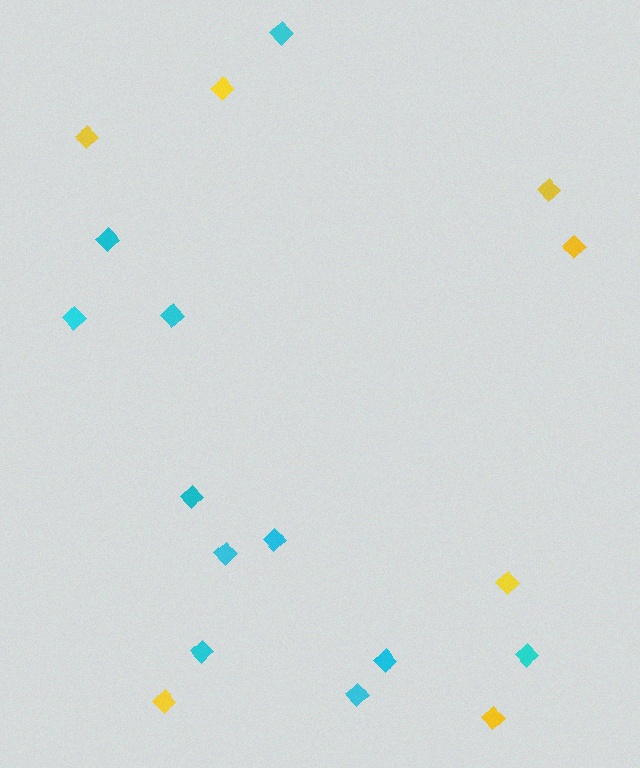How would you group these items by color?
There are 2 groups: one group of cyan diamonds (11) and one group of yellow diamonds (7).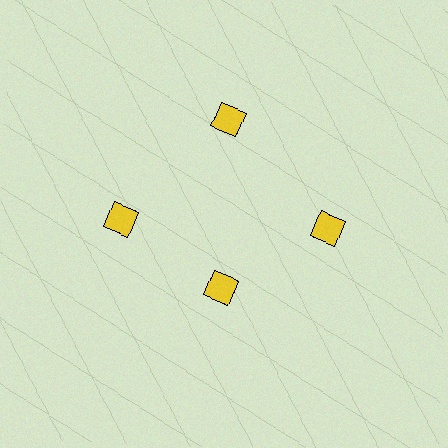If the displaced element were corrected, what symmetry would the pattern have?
It would have 4-fold rotational symmetry — the pattern would map onto itself every 90 degrees.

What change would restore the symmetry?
The symmetry would be restored by moving it outward, back onto the ring so that all 4 diamonds sit at equal angles and equal distance from the center.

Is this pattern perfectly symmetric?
No. The 4 yellow diamonds are arranged in a ring, but one element near the 6 o'clock position is pulled inward toward the center, breaking the 4-fold rotational symmetry.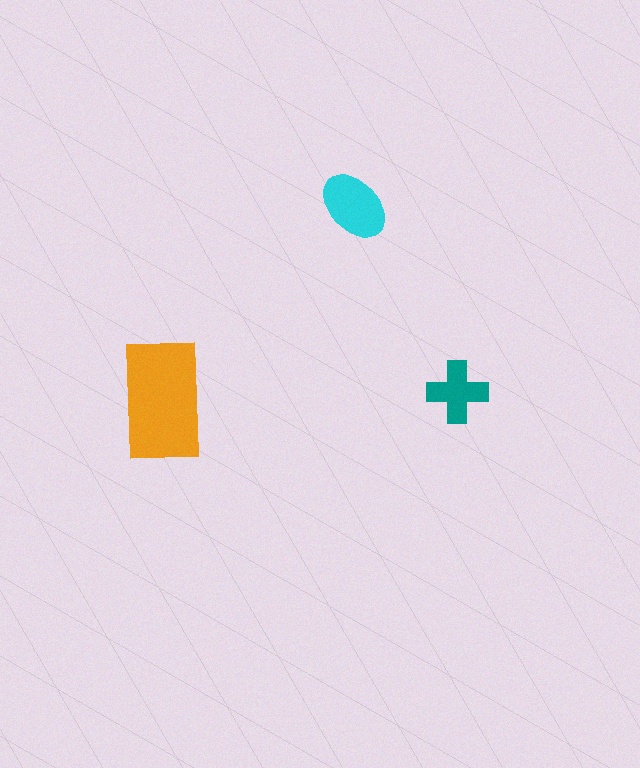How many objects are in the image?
There are 3 objects in the image.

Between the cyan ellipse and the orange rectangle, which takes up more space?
The orange rectangle.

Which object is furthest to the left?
The orange rectangle is leftmost.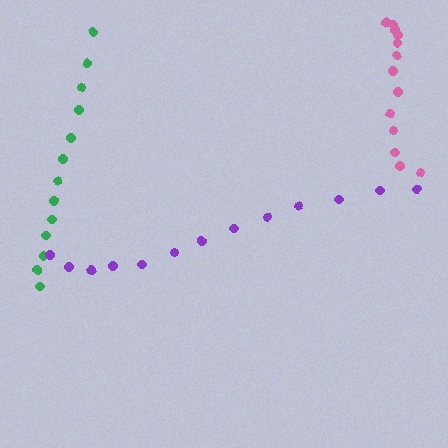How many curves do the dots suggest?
There are 3 distinct paths.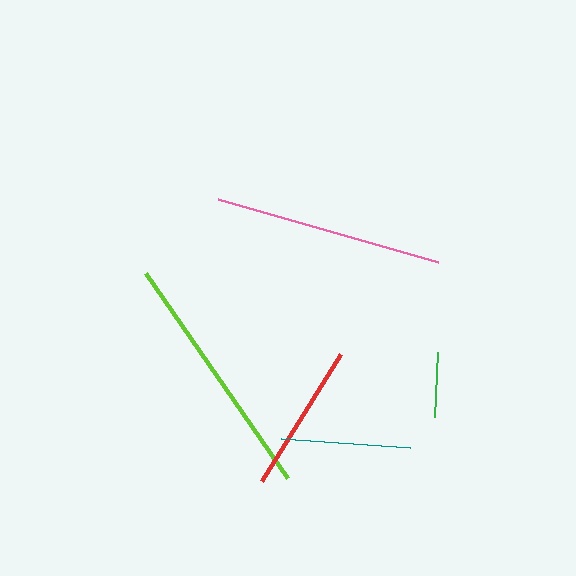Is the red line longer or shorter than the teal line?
The red line is longer than the teal line.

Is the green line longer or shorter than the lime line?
The lime line is longer than the green line.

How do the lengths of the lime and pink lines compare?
The lime and pink lines are approximately the same length.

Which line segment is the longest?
The lime line is the longest at approximately 250 pixels.